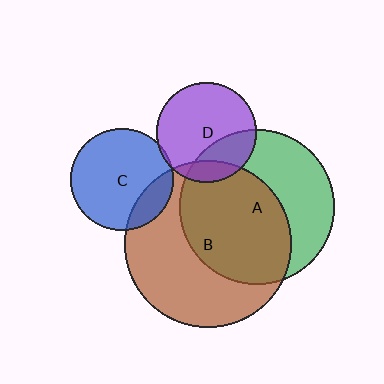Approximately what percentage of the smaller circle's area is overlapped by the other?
Approximately 20%.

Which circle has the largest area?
Circle B (brown).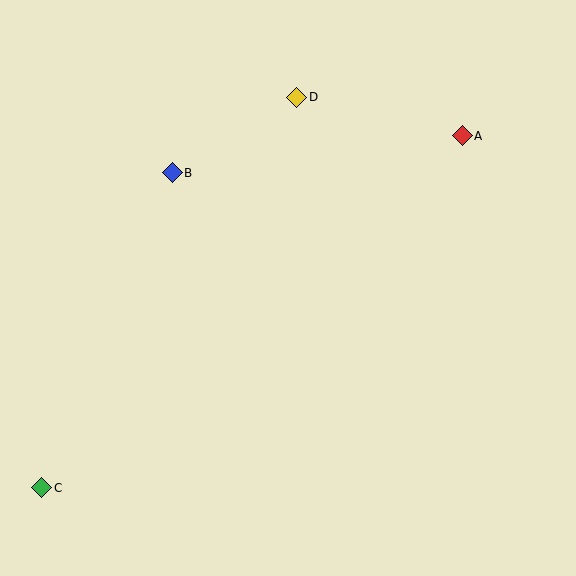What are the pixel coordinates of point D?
Point D is at (297, 98).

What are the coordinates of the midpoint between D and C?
The midpoint between D and C is at (169, 293).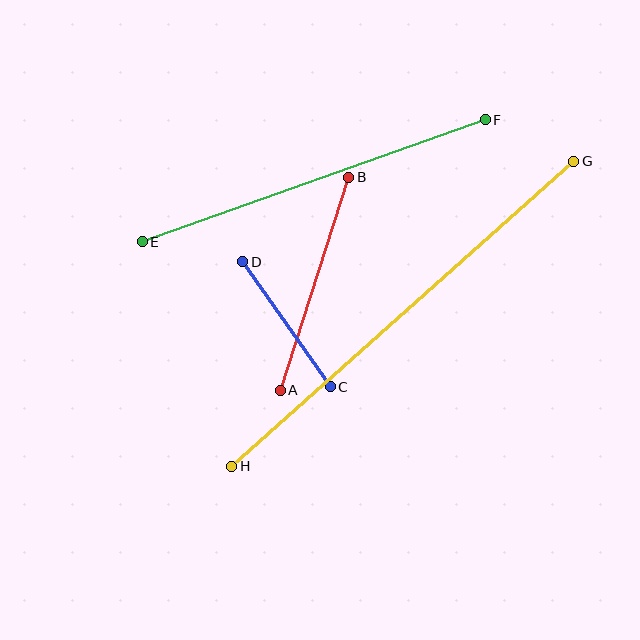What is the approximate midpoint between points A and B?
The midpoint is at approximately (315, 284) pixels.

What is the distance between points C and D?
The distance is approximately 152 pixels.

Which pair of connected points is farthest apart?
Points G and H are farthest apart.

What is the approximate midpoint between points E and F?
The midpoint is at approximately (314, 181) pixels.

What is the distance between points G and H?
The distance is approximately 459 pixels.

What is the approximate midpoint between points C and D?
The midpoint is at approximately (286, 324) pixels.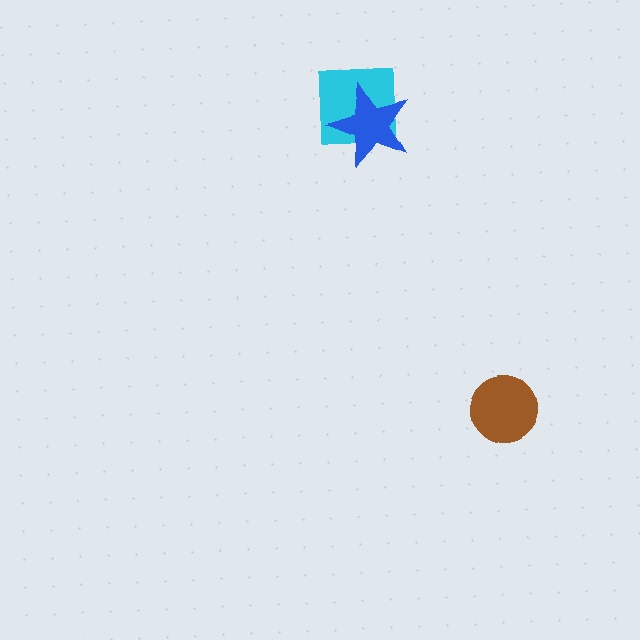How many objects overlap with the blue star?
1 object overlaps with the blue star.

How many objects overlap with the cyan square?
1 object overlaps with the cyan square.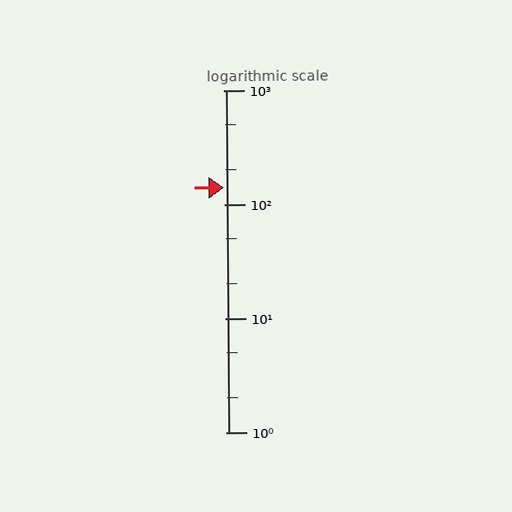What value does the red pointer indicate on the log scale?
The pointer indicates approximately 140.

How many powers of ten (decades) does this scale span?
The scale spans 3 decades, from 1 to 1000.